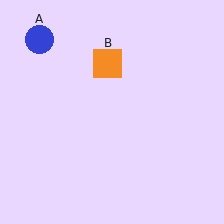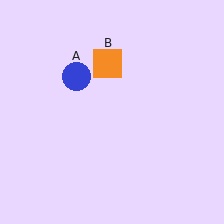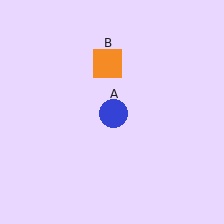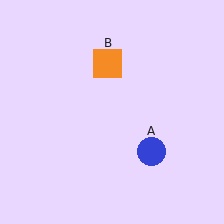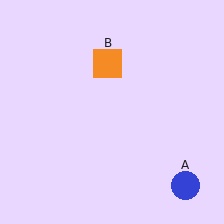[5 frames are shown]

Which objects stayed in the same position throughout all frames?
Orange square (object B) remained stationary.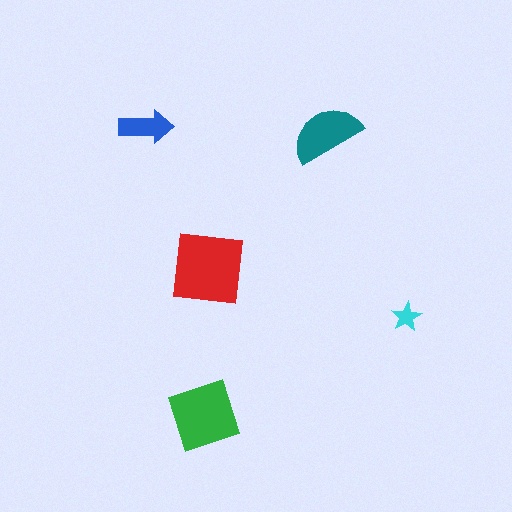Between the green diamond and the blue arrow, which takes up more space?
The green diamond.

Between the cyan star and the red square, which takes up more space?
The red square.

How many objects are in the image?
There are 5 objects in the image.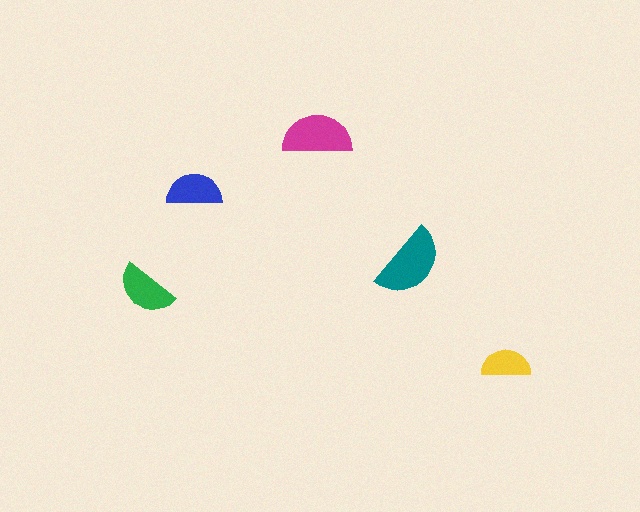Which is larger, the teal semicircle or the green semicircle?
The teal one.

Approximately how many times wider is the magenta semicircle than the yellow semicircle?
About 1.5 times wider.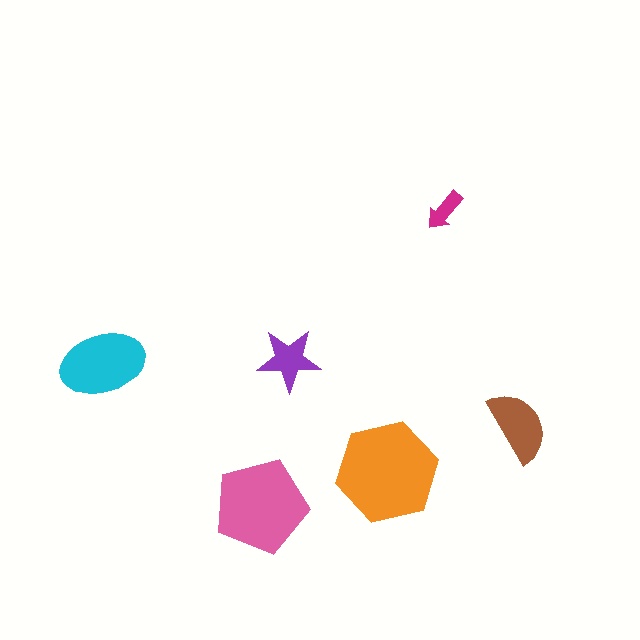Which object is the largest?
The orange hexagon.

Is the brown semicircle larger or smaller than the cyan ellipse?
Smaller.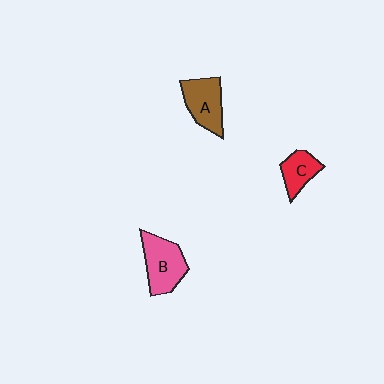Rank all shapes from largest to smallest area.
From largest to smallest: B (pink), A (brown), C (red).